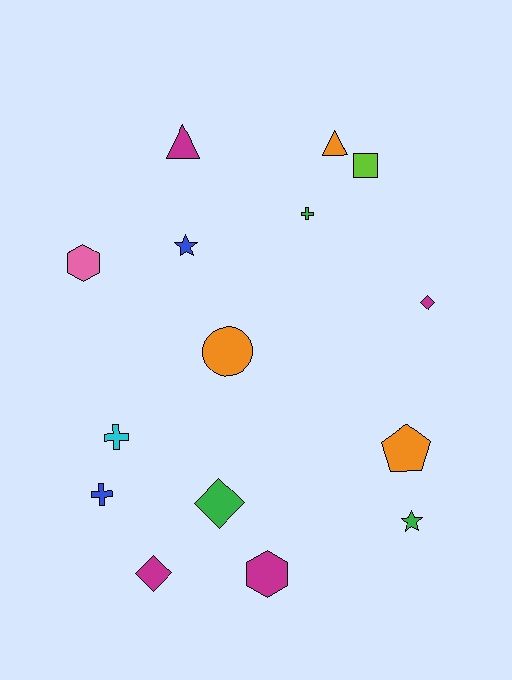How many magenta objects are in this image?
There are 4 magenta objects.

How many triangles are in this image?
There are 2 triangles.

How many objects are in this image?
There are 15 objects.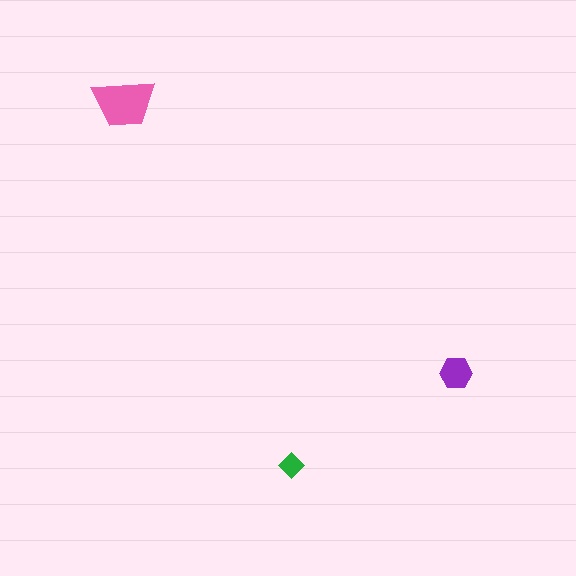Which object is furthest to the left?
The pink trapezoid is leftmost.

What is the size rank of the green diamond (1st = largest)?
3rd.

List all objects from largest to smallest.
The pink trapezoid, the purple hexagon, the green diamond.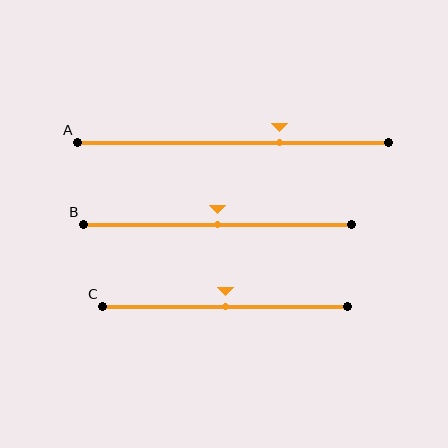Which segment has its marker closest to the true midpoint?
Segment B has its marker closest to the true midpoint.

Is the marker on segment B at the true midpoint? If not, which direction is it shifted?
Yes, the marker on segment B is at the true midpoint.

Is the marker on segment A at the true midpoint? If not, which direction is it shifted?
No, the marker on segment A is shifted to the right by about 15% of the segment length.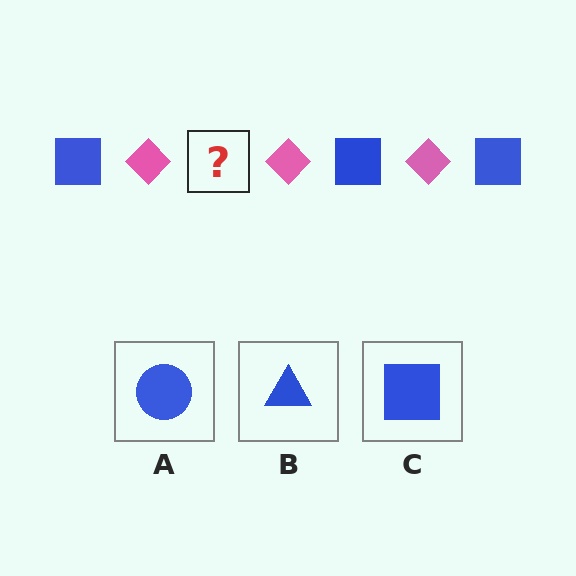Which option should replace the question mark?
Option C.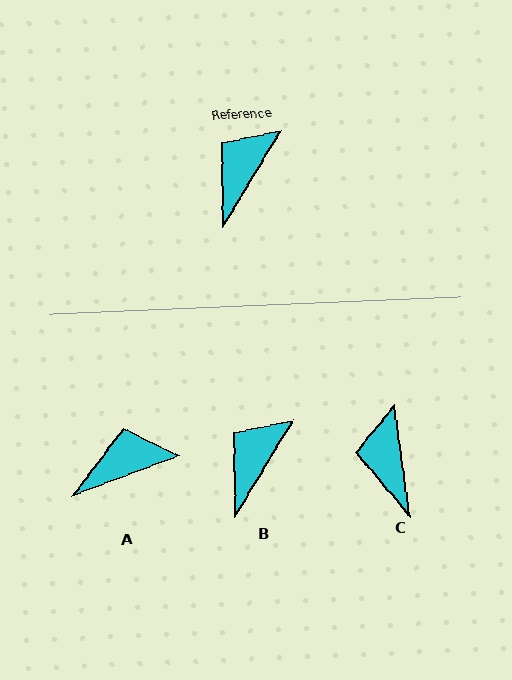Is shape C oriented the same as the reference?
No, it is off by about 40 degrees.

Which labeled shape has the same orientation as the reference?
B.